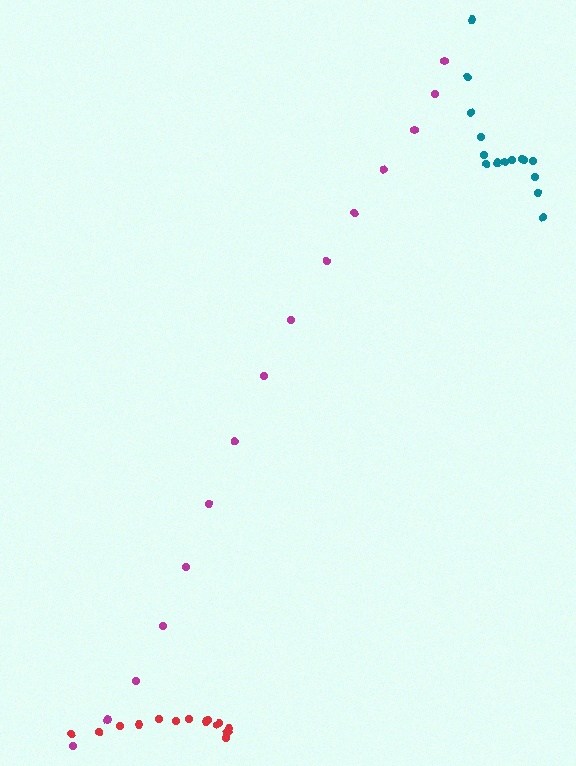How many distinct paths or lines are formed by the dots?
There are 3 distinct paths.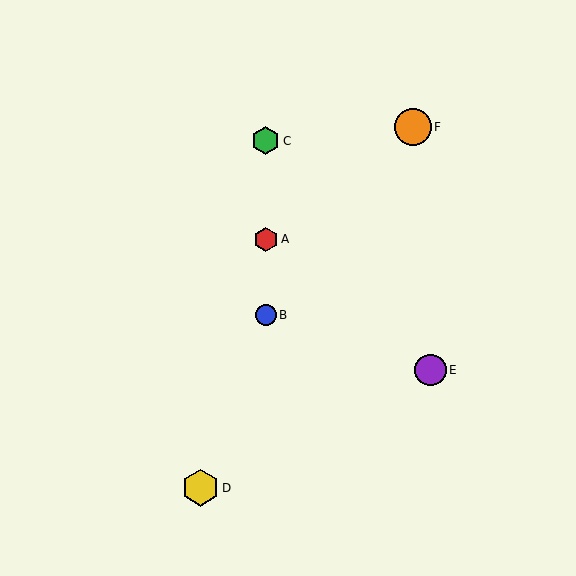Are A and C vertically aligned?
Yes, both are at x≈266.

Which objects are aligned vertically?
Objects A, B, C are aligned vertically.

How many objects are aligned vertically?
3 objects (A, B, C) are aligned vertically.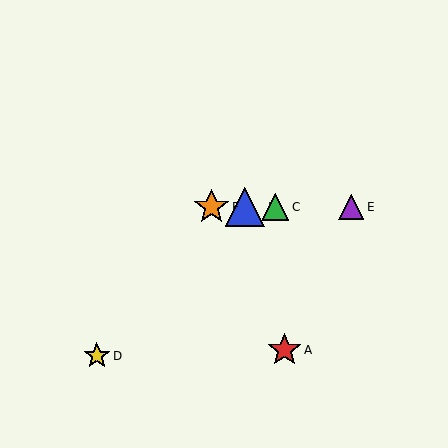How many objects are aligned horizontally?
4 objects (B, C, E, F) are aligned horizontally.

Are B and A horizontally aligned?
No, B is at y≈207 and A is at y≈350.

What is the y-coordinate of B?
Object B is at y≈207.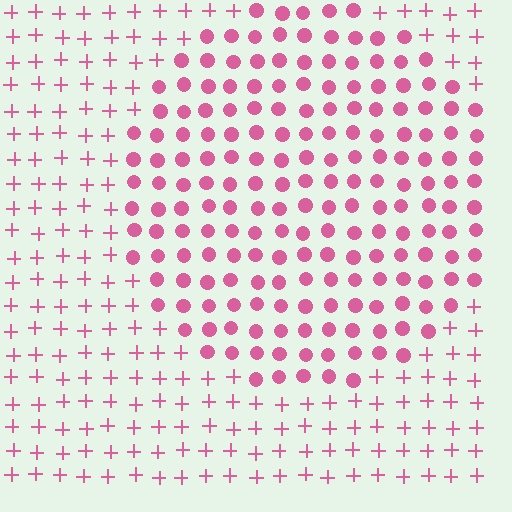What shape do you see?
I see a circle.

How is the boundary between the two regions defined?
The boundary is defined by a change in element shape: circles inside vs. plus signs outside. All elements share the same color and spacing.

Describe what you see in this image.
The image is filled with small pink elements arranged in a uniform grid. A circle-shaped region contains circles, while the surrounding area contains plus signs. The boundary is defined purely by the change in element shape.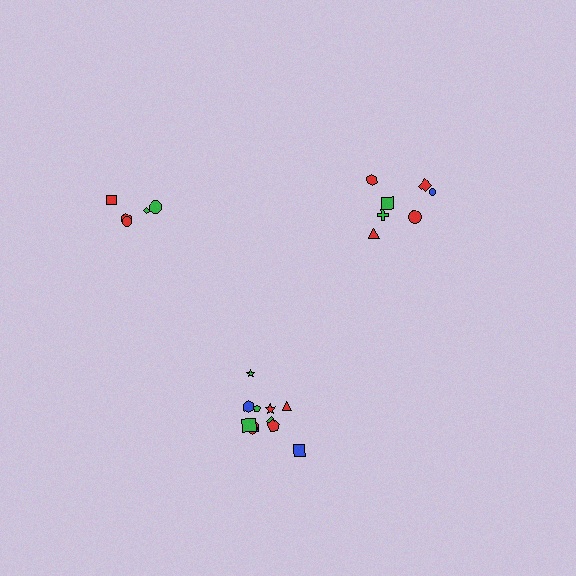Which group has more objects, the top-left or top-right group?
The top-right group.